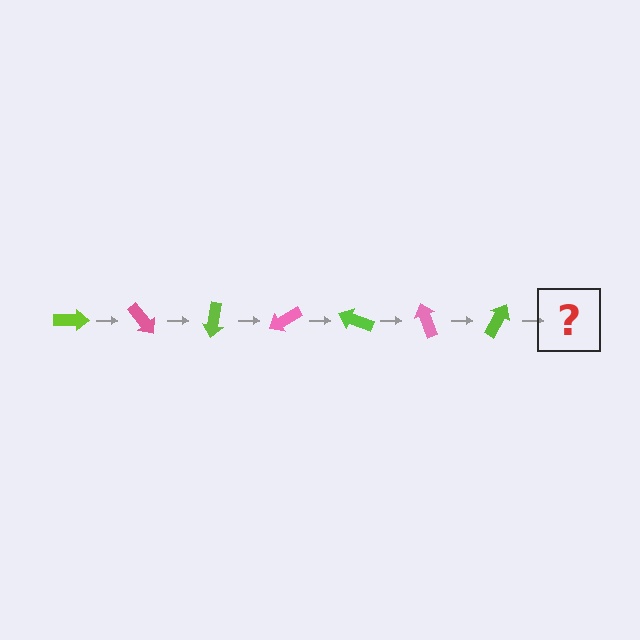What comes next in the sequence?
The next element should be a pink arrow, rotated 350 degrees from the start.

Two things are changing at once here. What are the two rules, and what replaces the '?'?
The two rules are that it rotates 50 degrees each step and the color cycles through lime and pink. The '?' should be a pink arrow, rotated 350 degrees from the start.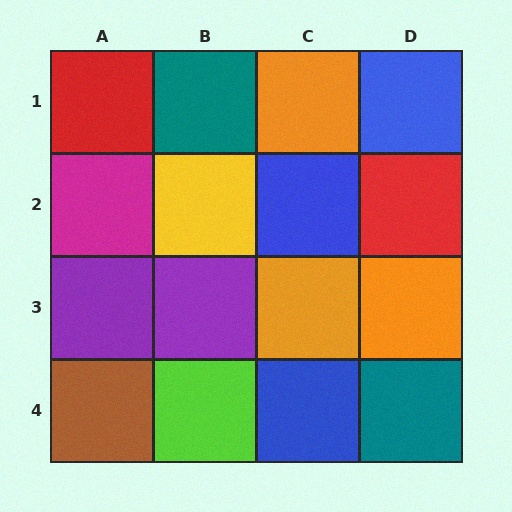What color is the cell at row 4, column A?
Brown.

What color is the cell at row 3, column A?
Purple.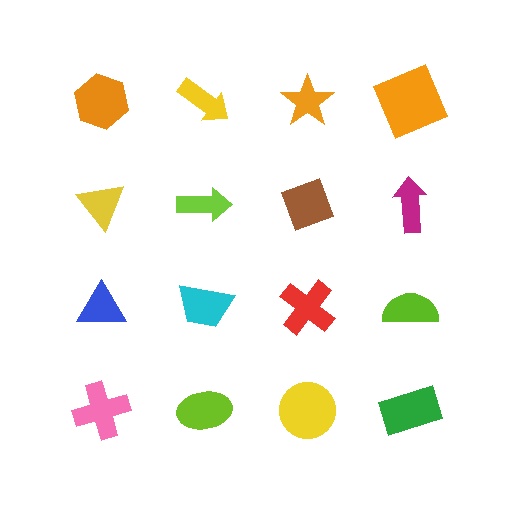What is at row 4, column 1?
A pink cross.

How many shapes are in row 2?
4 shapes.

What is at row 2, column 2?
A lime arrow.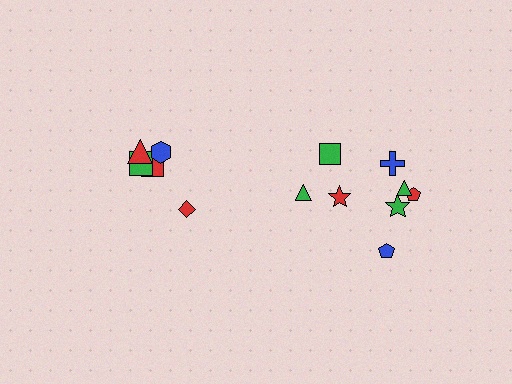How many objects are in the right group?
There are 8 objects.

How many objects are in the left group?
There are 5 objects.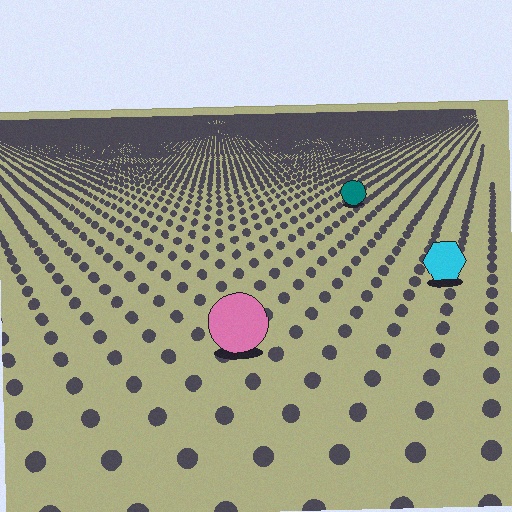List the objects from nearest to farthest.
From nearest to farthest: the pink circle, the cyan hexagon, the teal circle.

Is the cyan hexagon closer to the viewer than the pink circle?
No. The pink circle is closer — you can tell from the texture gradient: the ground texture is coarser near it.